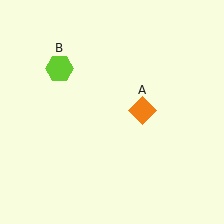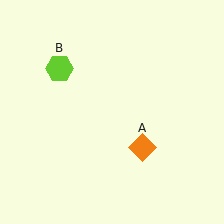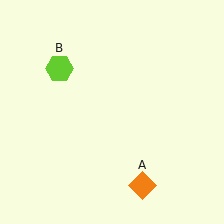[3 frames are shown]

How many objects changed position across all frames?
1 object changed position: orange diamond (object A).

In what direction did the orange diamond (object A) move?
The orange diamond (object A) moved down.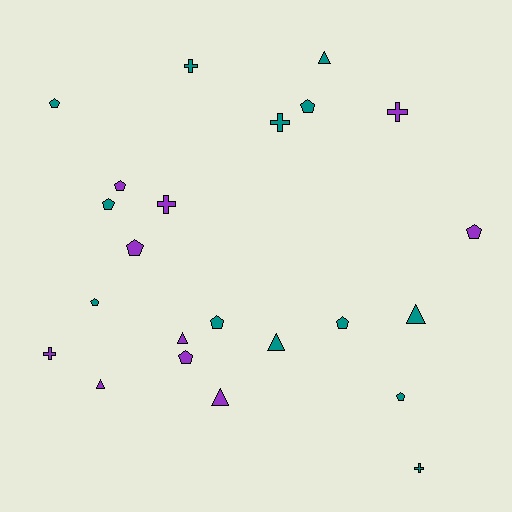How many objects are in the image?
There are 23 objects.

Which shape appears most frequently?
Pentagon, with 11 objects.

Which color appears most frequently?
Teal, with 13 objects.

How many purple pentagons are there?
There are 4 purple pentagons.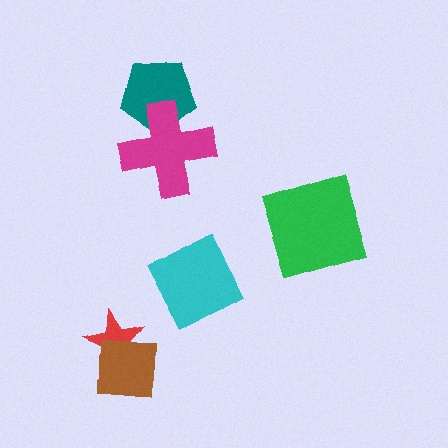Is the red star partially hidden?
Yes, it is partially covered by another shape.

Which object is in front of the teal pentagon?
The magenta cross is in front of the teal pentagon.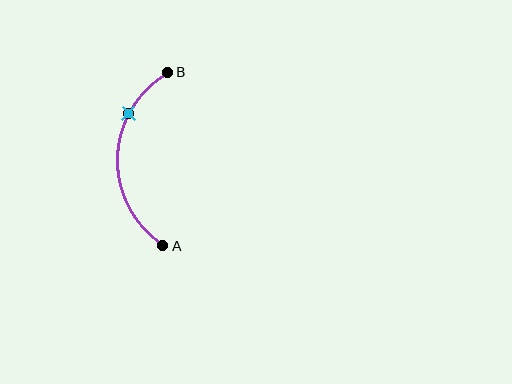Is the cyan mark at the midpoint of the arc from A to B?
No. The cyan mark lies on the arc but is closer to endpoint B. The arc midpoint would be at the point on the curve equidistant along the arc from both A and B.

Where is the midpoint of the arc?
The arc midpoint is the point on the curve farthest from the straight line joining A and B. It sits to the left of that line.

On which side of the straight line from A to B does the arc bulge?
The arc bulges to the left of the straight line connecting A and B.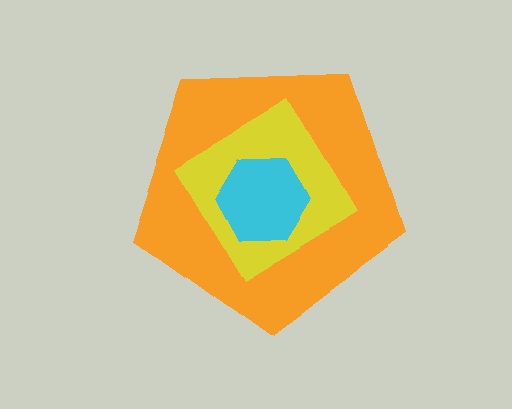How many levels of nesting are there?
3.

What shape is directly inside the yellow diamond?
The cyan hexagon.